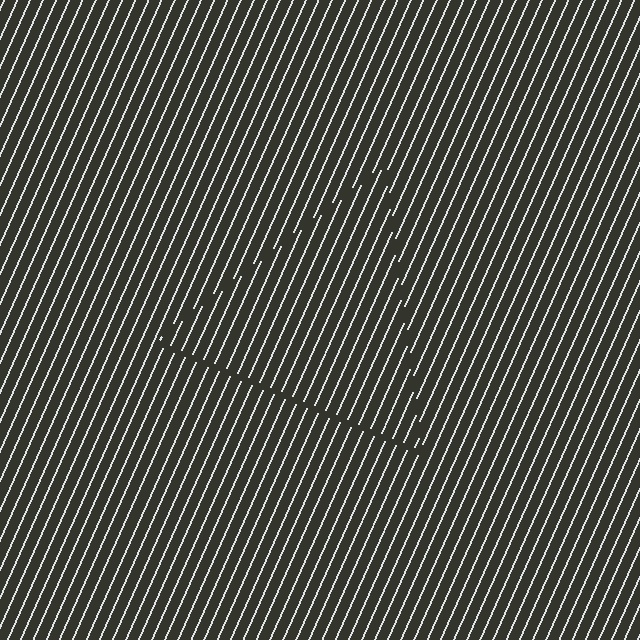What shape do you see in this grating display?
An illusory triangle. The interior of the shape contains the same grating, shifted by half a period — the contour is defined by the phase discontinuity where line-ends from the inner and outer gratings abut.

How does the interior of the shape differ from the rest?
The interior of the shape contains the same grating, shifted by half a period — the contour is defined by the phase discontinuity where line-ends from the inner and outer gratings abut.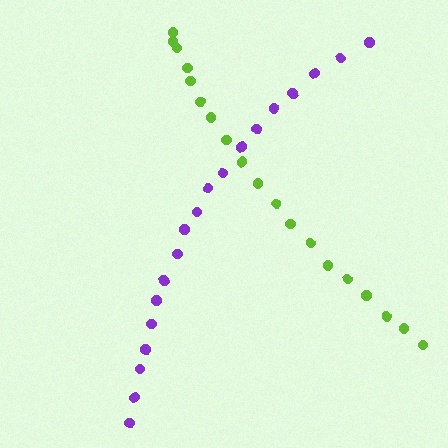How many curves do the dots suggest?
There are 2 distinct paths.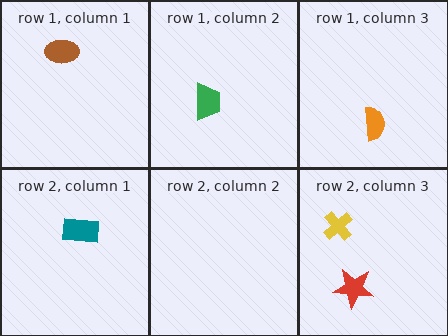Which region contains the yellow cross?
The row 2, column 3 region.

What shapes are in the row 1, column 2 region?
The green trapezoid.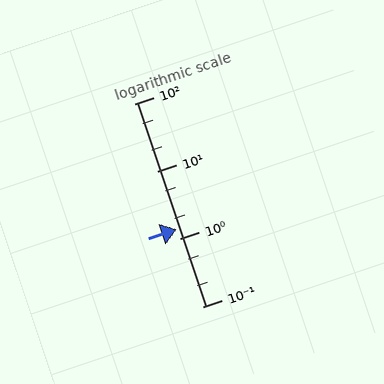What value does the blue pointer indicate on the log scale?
The pointer indicates approximately 1.4.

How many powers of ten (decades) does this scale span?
The scale spans 3 decades, from 0.1 to 100.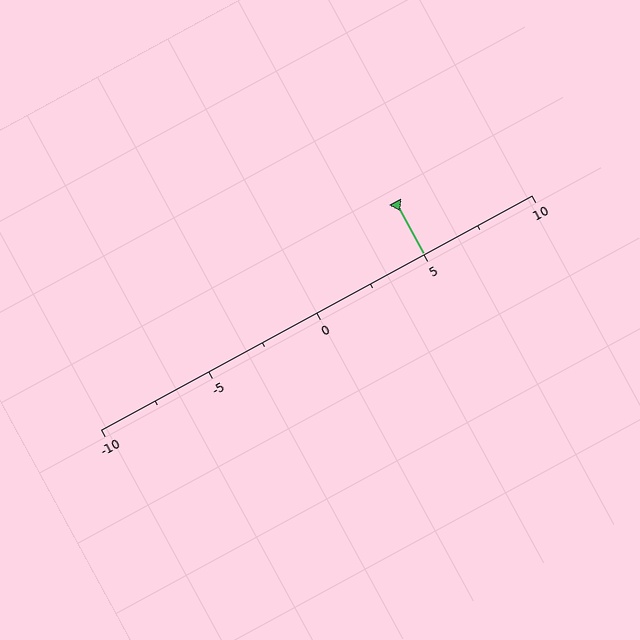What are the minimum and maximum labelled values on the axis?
The axis runs from -10 to 10.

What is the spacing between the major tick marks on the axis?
The major ticks are spaced 5 apart.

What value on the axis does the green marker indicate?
The marker indicates approximately 5.